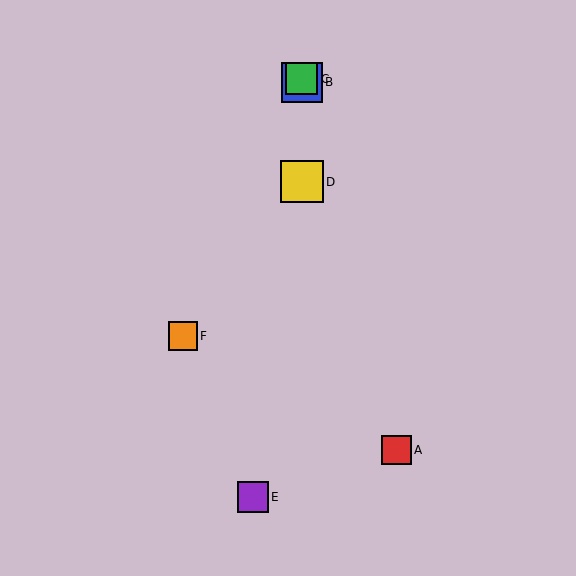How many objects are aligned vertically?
3 objects (B, C, D) are aligned vertically.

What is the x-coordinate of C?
Object C is at x≈302.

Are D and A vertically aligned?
No, D is at x≈302 and A is at x≈396.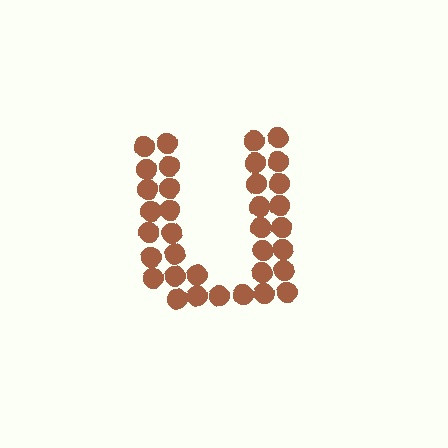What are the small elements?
The small elements are circles.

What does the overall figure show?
The overall figure shows the letter U.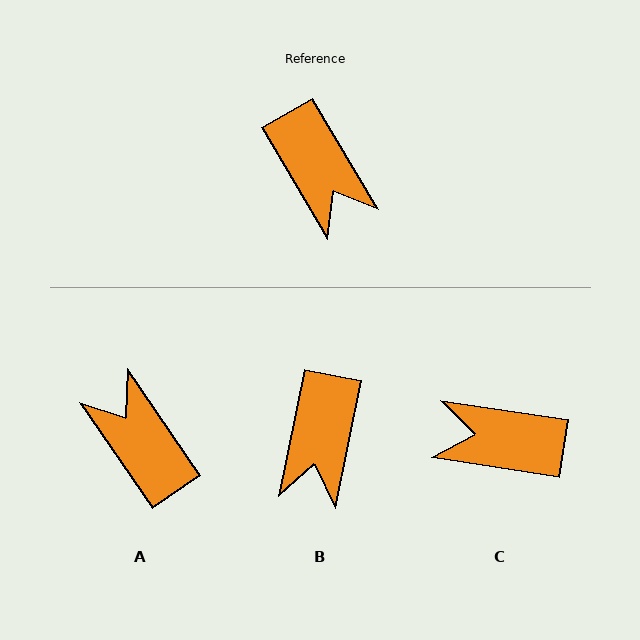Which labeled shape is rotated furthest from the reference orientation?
A, about 176 degrees away.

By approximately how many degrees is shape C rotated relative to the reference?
Approximately 129 degrees clockwise.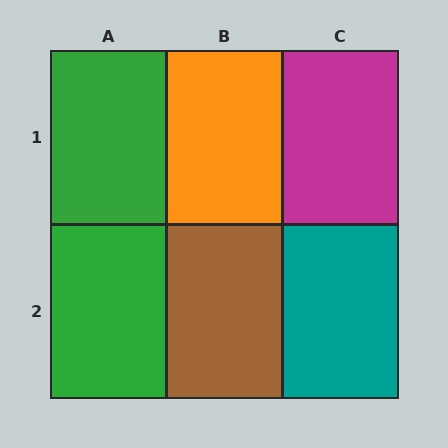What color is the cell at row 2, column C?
Teal.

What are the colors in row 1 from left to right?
Green, orange, magenta.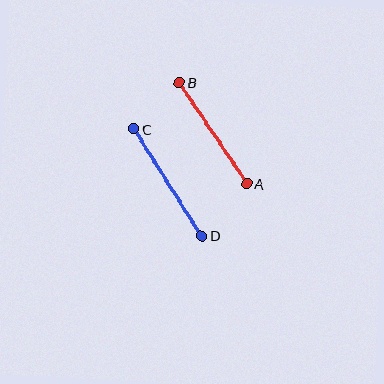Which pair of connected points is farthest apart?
Points C and D are farthest apart.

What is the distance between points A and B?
The distance is approximately 122 pixels.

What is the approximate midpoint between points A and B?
The midpoint is at approximately (213, 133) pixels.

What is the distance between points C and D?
The distance is approximately 127 pixels.